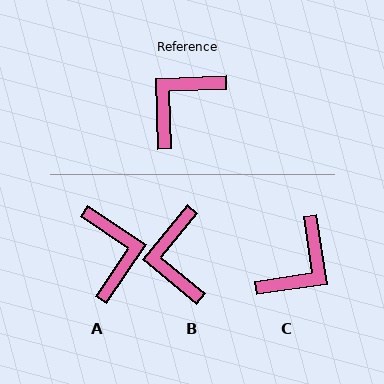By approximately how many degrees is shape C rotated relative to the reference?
Approximately 173 degrees clockwise.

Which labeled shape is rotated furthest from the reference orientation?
C, about 173 degrees away.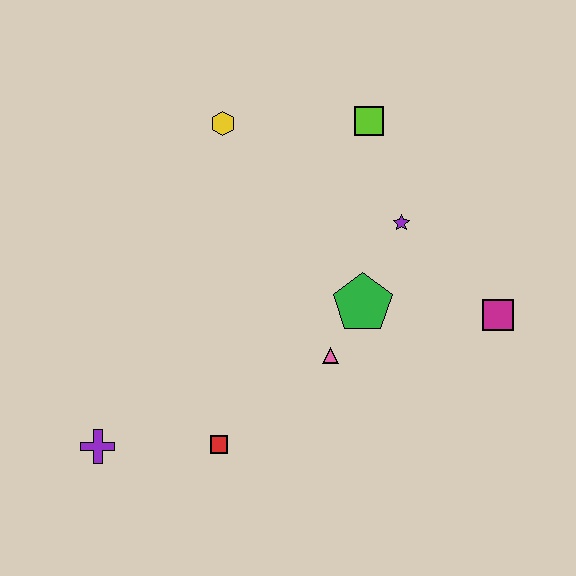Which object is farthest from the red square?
The lime square is farthest from the red square.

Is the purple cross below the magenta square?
Yes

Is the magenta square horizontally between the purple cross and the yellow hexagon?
No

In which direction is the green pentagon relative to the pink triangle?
The green pentagon is above the pink triangle.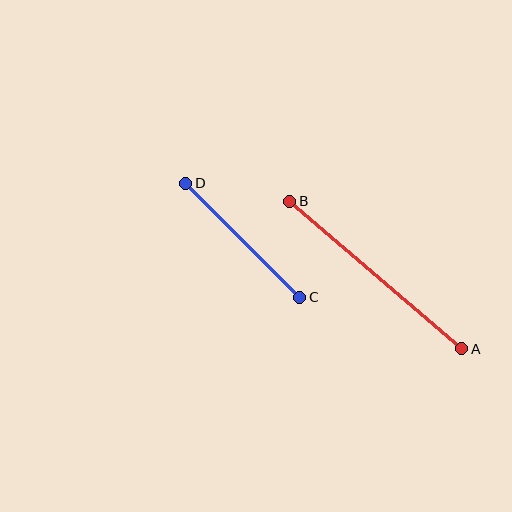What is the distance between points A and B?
The distance is approximately 226 pixels.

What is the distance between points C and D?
The distance is approximately 161 pixels.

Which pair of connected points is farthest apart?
Points A and B are farthest apart.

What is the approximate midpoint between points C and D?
The midpoint is at approximately (243, 240) pixels.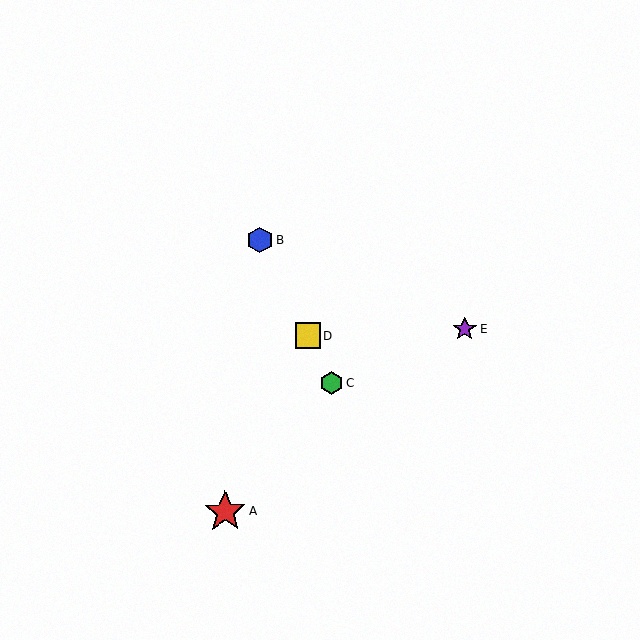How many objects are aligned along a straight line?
3 objects (B, C, D) are aligned along a straight line.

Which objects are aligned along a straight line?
Objects B, C, D are aligned along a straight line.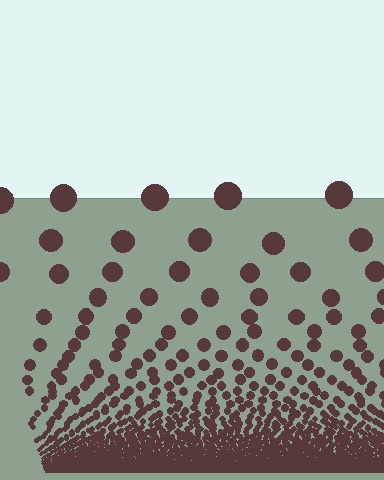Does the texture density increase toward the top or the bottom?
Density increases toward the bottom.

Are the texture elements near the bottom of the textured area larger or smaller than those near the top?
Smaller. The gradient is inverted — elements near the bottom are smaller and denser.